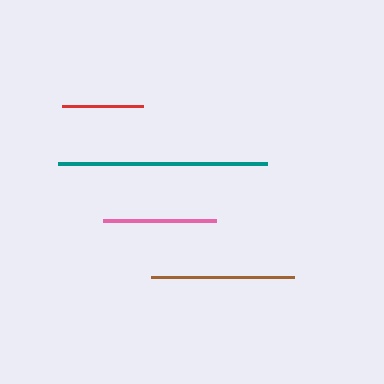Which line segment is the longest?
The teal line is the longest at approximately 209 pixels.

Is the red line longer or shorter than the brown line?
The brown line is longer than the red line.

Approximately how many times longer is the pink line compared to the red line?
The pink line is approximately 1.4 times the length of the red line.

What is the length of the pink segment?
The pink segment is approximately 113 pixels long.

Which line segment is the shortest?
The red line is the shortest at approximately 81 pixels.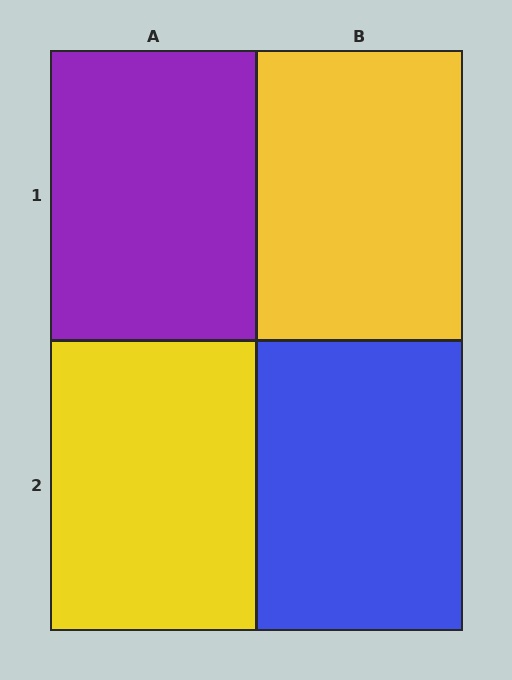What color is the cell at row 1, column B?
Yellow.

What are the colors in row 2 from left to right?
Yellow, blue.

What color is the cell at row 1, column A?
Purple.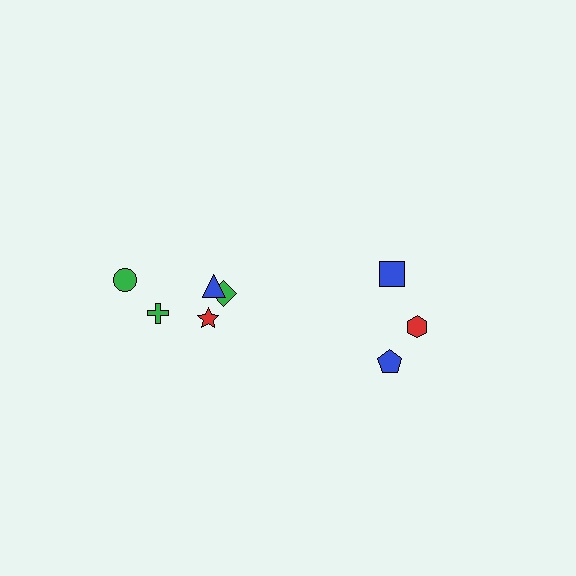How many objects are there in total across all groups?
There are 8 objects.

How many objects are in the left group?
There are 5 objects.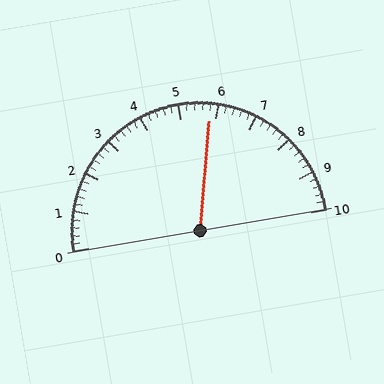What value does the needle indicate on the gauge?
The needle indicates approximately 5.8.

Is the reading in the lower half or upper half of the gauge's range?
The reading is in the upper half of the range (0 to 10).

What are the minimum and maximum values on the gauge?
The gauge ranges from 0 to 10.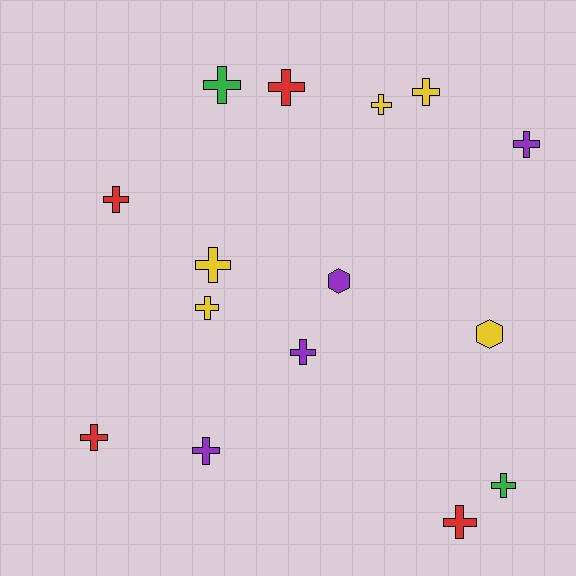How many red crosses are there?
There are 4 red crosses.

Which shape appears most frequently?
Cross, with 13 objects.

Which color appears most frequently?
Yellow, with 5 objects.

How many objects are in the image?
There are 15 objects.